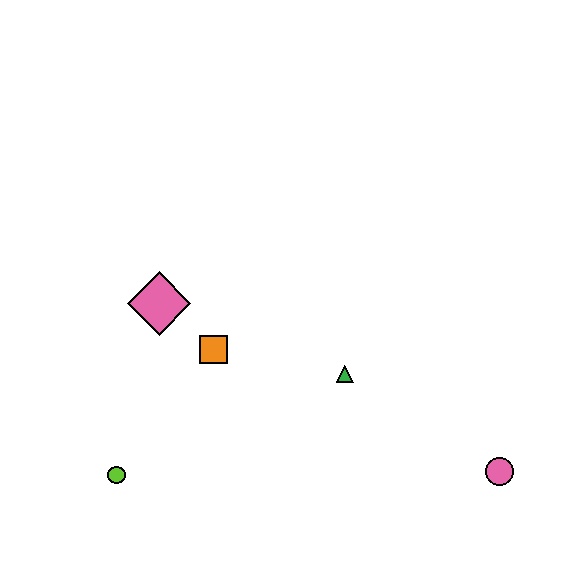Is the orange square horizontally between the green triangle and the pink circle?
No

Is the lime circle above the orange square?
No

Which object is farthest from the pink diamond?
The pink circle is farthest from the pink diamond.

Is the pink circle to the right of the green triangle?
Yes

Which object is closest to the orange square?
The pink diamond is closest to the orange square.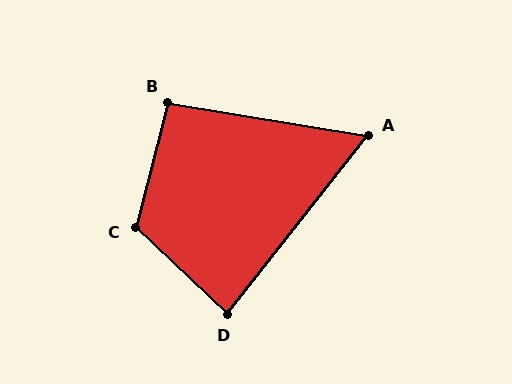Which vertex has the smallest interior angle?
A, at approximately 61 degrees.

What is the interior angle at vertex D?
Approximately 85 degrees (acute).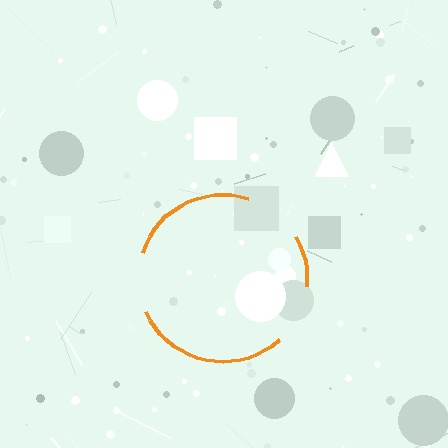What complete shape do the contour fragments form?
The contour fragments form a circle.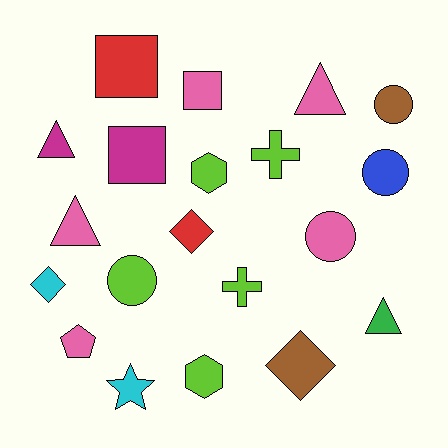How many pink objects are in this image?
There are 5 pink objects.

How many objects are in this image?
There are 20 objects.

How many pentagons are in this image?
There is 1 pentagon.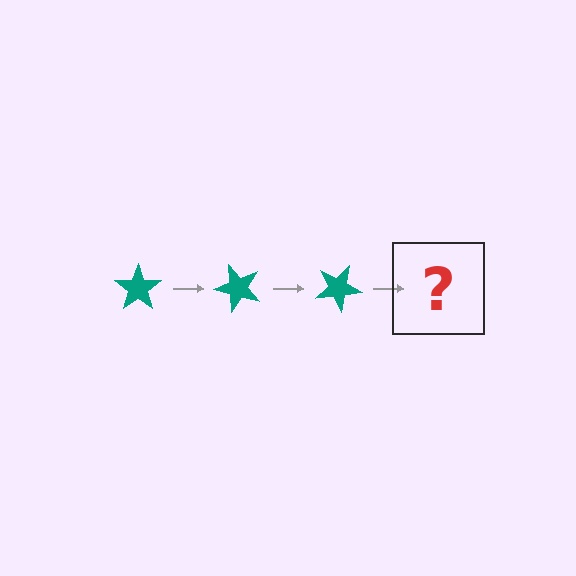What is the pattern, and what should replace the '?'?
The pattern is that the star rotates 50 degrees each step. The '?' should be a teal star rotated 150 degrees.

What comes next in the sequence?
The next element should be a teal star rotated 150 degrees.